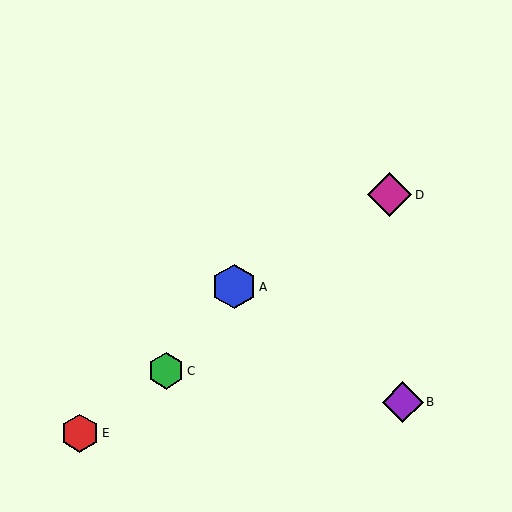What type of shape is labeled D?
Shape D is a magenta diamond.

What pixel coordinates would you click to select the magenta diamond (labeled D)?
Click at (390, 195) to select the magenta diamond D.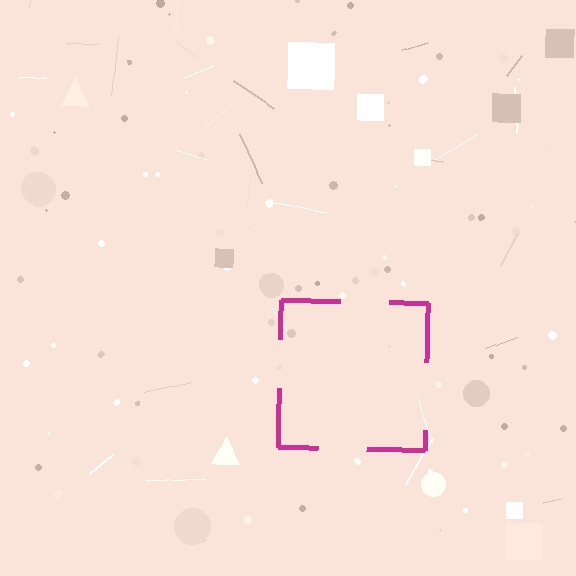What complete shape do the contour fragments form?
The contour fragments form a square.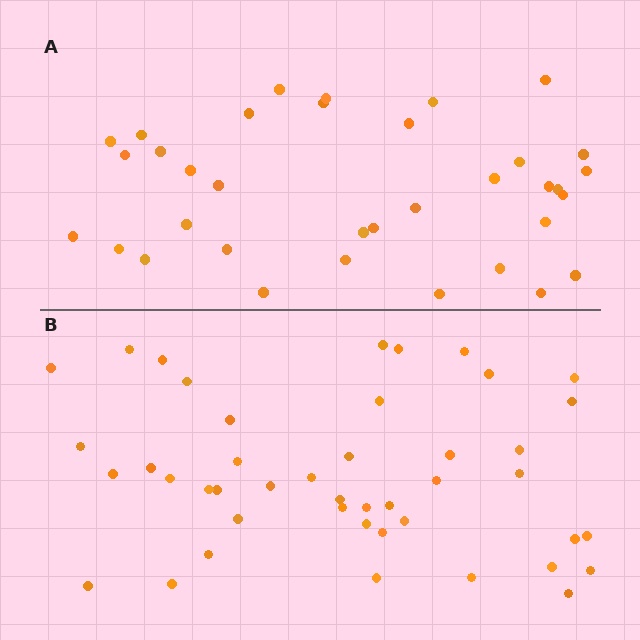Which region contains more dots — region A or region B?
Region B (the bottom region) has more dots.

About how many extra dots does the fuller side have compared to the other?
Region B has roughly 8 or so more dots than region A.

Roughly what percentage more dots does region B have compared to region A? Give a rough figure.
About 25% more.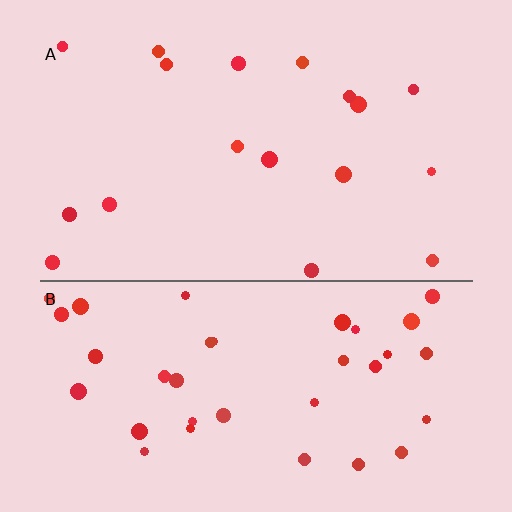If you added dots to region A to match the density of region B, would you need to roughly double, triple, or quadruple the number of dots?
Approximately double.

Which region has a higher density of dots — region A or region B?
B (the bottom).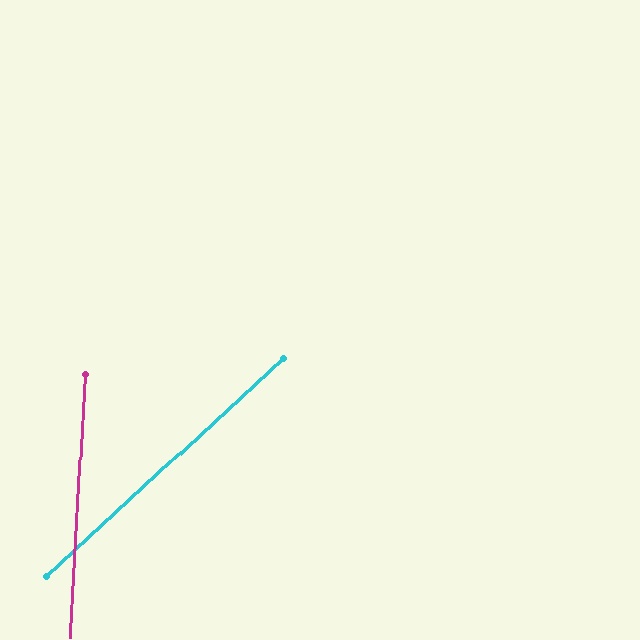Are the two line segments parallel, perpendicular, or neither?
Neither parallel nor perpendicular — they differ by about 44°.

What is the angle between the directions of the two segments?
Approximately 44 degrees.